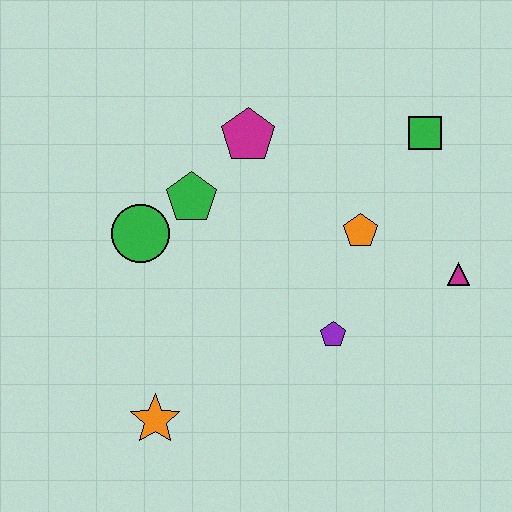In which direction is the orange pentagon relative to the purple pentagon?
The orange pentagon is above the purple pentagon.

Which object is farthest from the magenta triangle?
The orange star is farthest from the magenta triangle.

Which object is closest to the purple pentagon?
The orange pentagon is closest to the purple pentagon.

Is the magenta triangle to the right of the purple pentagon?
Yes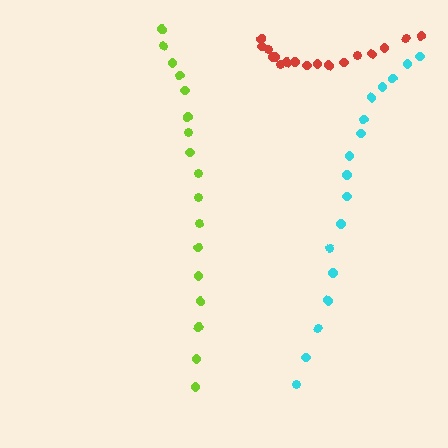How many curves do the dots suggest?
There are 3 distinct paths.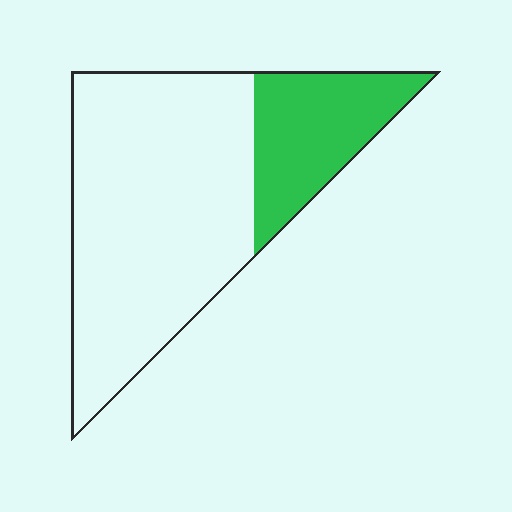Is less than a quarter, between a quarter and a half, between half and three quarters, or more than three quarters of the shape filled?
Between a quarter and a half.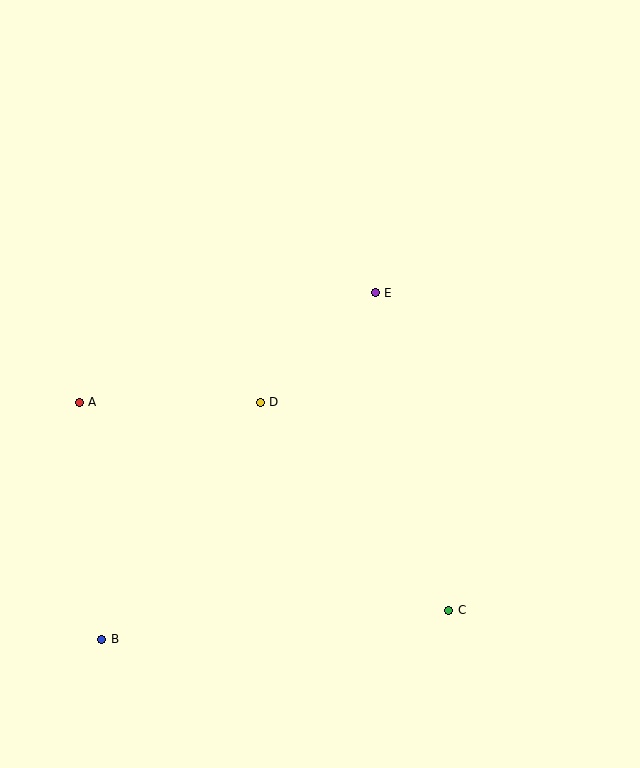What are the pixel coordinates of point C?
Point C is at (449, 610).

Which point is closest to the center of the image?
Point D at (260, 402) is closest to the center.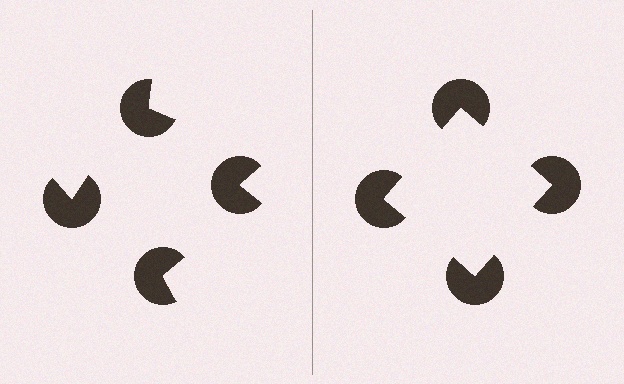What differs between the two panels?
The pac-man discs are positioned identically on both sides; only the wedge orientations differ. On the right they align to a square; on the left they are misaligned.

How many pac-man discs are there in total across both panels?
8 — 4 on each side.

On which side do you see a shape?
An illusory square appears on the right side. On the left side the wedge cuts are rotated, so no coherent shape forms.